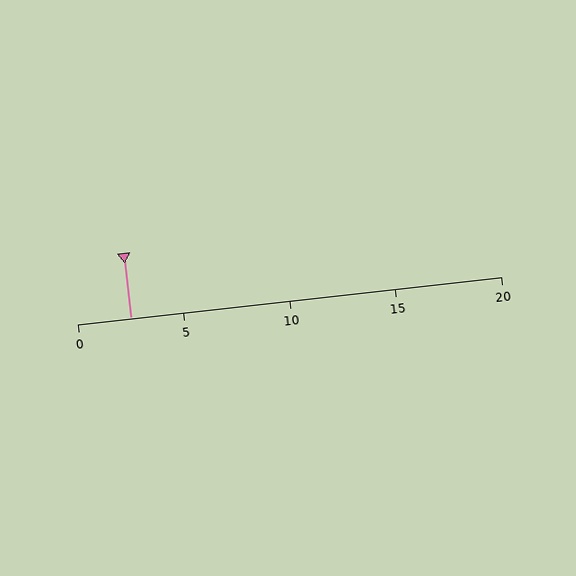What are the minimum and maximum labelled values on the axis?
The axis runs from 0 to 20.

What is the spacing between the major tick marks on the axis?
The major ticks are spaced 5 apart.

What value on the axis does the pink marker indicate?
The marker indicates approximately 2.5.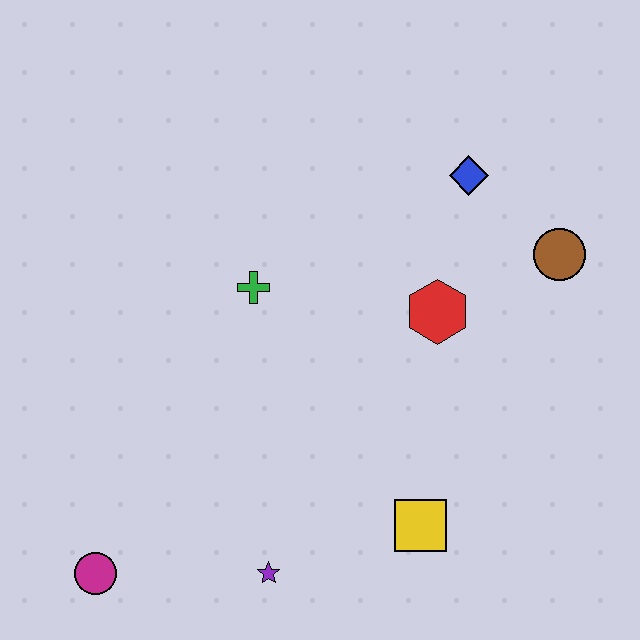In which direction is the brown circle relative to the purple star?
The brown circle is above the purple star.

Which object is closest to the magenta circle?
The purple star is closest to the magenta circle.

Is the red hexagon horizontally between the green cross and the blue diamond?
Yes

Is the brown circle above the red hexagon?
Yes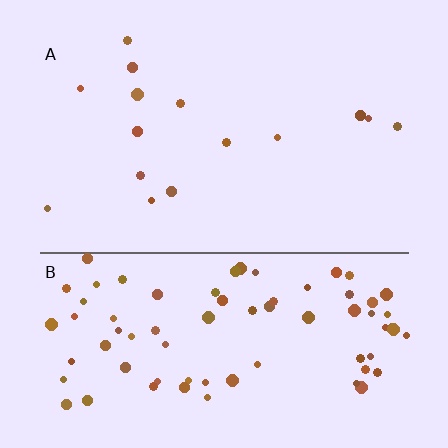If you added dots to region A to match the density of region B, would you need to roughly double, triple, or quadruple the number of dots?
Approximately quadruple.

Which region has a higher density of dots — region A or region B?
B (the bottom).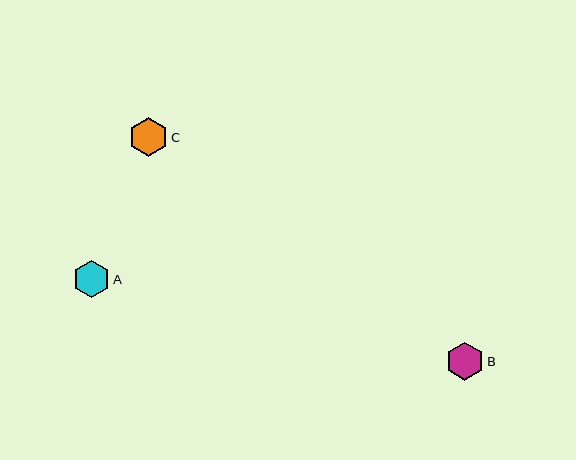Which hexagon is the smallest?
Hexagon A is the smallest with a size of approximately 37 pixels.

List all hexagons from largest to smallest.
From largest to smallest: C, B, A.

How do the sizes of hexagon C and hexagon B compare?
Hexagon C and hexagon B are approximately the same size.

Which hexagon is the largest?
Hexagon C is the largest with a size of approximately 39 pixels.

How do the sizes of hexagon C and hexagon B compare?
Hexagon C and hexagon B are approximately the same size.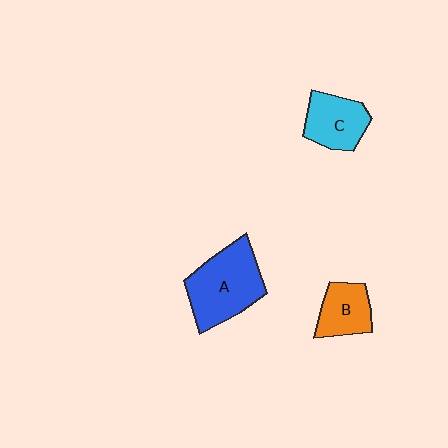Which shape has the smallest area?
Shape B (orange).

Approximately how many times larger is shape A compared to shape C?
Approximately 1.6 times.